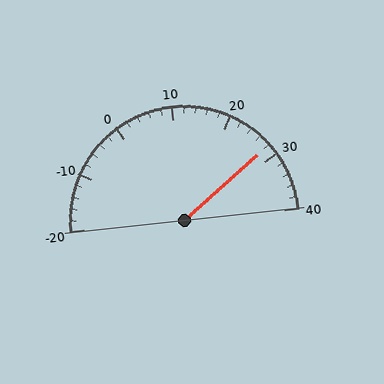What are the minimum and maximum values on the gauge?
The gauge ranges from -20 to 40.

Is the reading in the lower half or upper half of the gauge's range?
The reading is in the upper half of the range (-20 to 40).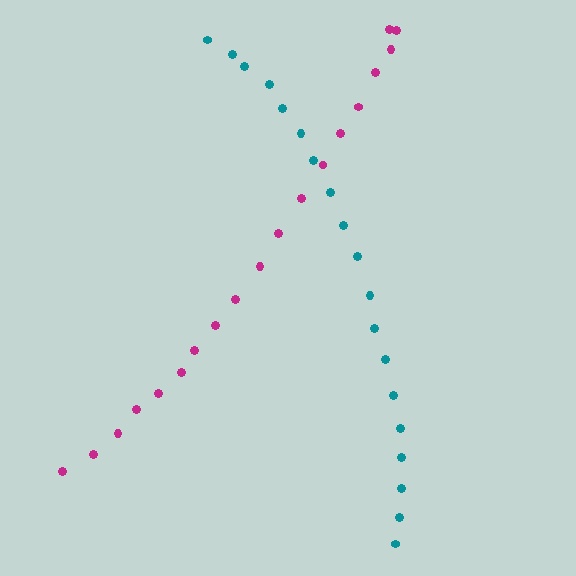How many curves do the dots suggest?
There are 2 distinct paths.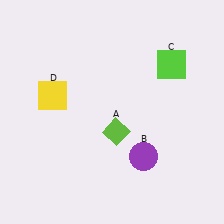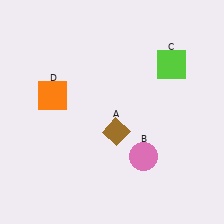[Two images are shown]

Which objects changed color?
A changed from lime to brown. B changed from purple to pink. D changed from yellow to orange.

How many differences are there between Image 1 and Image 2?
There are 3 differences between the two images.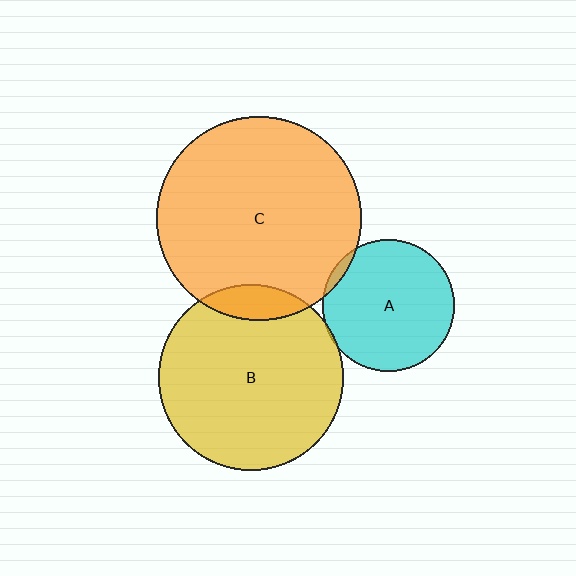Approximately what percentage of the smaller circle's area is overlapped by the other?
Approximately 5%.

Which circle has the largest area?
Circle C (orange).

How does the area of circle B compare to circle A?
Approximately 2.0 times.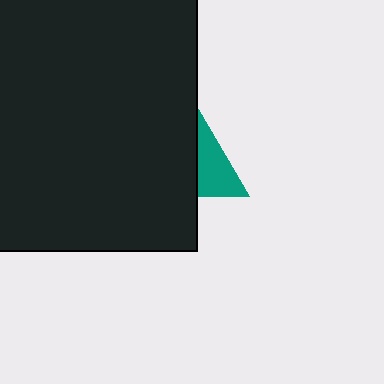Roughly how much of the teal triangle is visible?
A small part of it is visible (roughly 32%).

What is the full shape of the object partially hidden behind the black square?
The partially hidden object is a teal triangle.